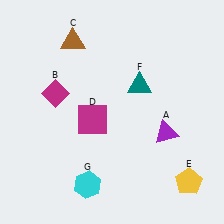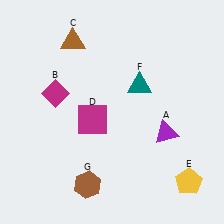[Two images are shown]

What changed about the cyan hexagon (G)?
In Image 1, G is cyan. In Image 2, it changed to brown.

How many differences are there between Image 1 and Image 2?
There is 1 difference between the two images.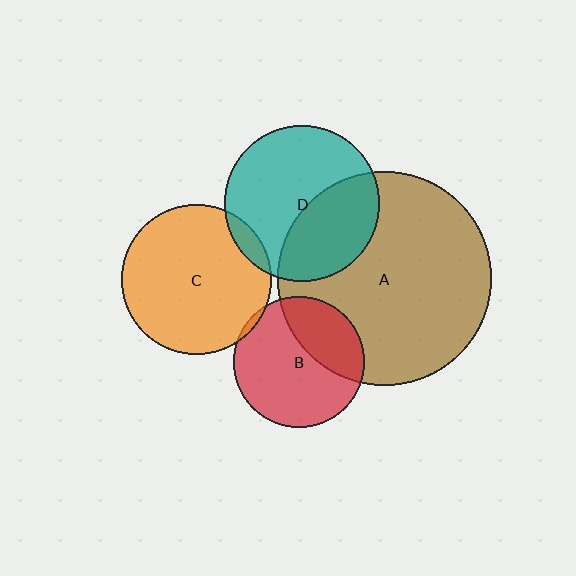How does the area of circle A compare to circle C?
Approximately 2.0 times.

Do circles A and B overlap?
Yes.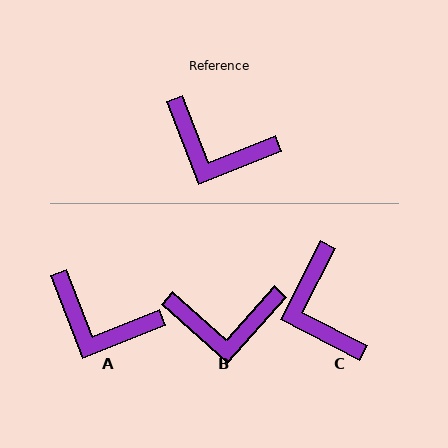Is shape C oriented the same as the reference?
No, it is off by about 49 degrees.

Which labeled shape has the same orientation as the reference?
A.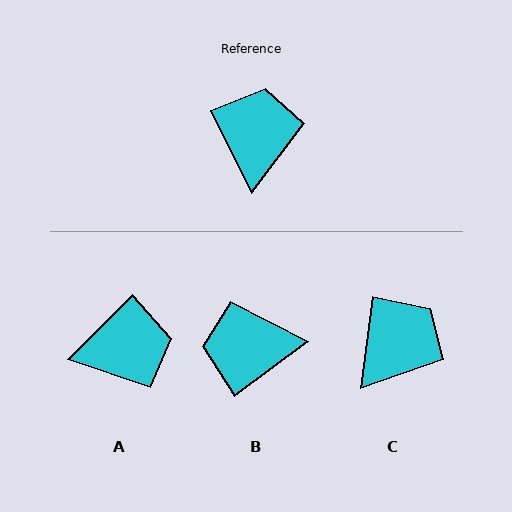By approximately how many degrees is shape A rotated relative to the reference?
Approximately 71 degrees clockwise.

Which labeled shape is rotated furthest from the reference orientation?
B, about 100 degrees away.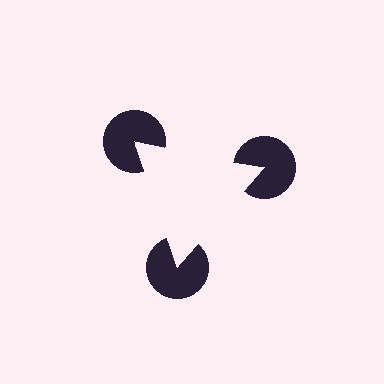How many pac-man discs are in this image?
There are 3 — one at each vertex of the illusory triangle.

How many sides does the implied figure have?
3 sides.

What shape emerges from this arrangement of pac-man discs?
An illusory triangle — its edges are inferred from the aligned wedge cuts in the pac-man discs, not physically drawn.